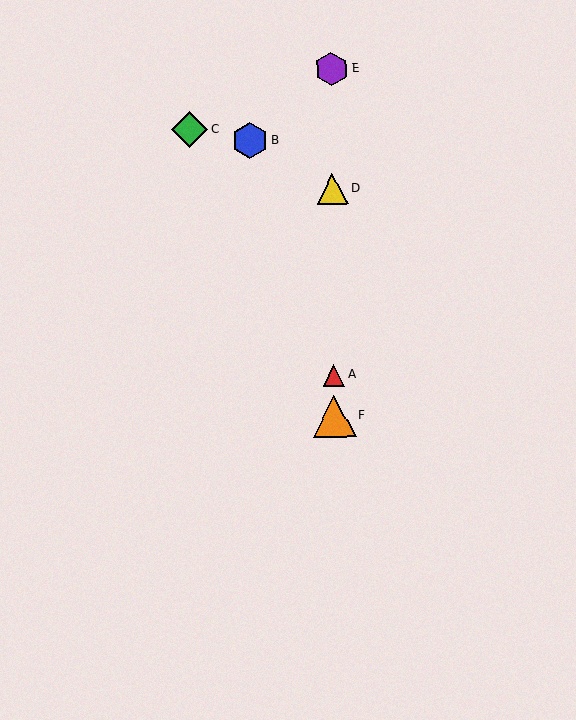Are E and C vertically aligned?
No, E is at x≈331 and C is at x≈190.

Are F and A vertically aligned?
Yes, both are at x≈334.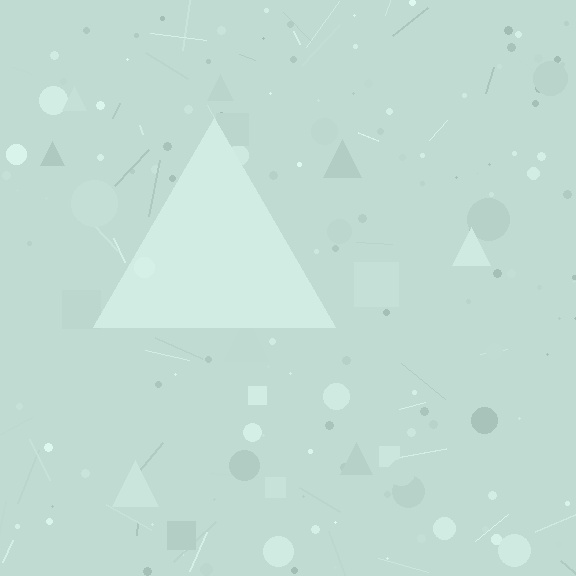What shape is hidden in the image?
A triangle is hidden in the image.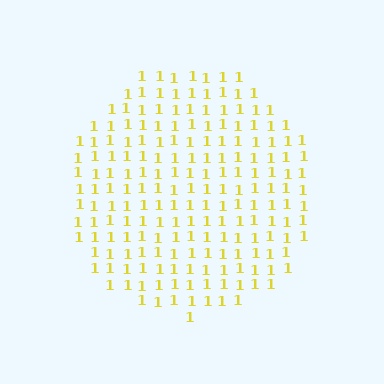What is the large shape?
The large shape is a circle.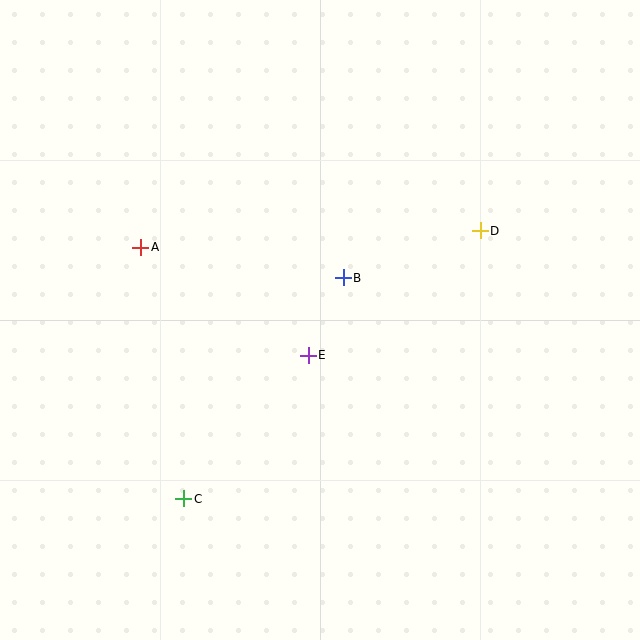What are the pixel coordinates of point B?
Point B is at (343, 278).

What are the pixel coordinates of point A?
Point A is at (141, 247).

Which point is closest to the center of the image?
Point E at (308, 355) is closest to the center.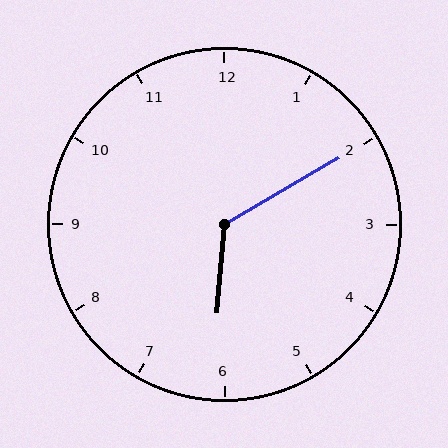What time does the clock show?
6:10.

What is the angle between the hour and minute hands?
Approximately 125 degrees.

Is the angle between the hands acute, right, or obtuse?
It is obtuse.